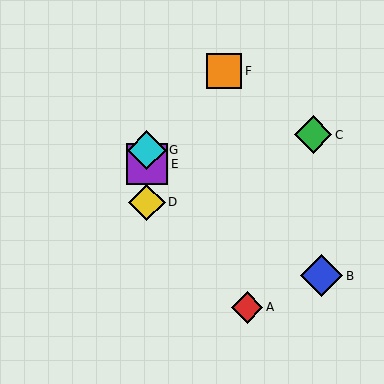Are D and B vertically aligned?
No, D is at x≈147 and B is at x≈322.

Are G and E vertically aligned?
Yes, both are at x≈147.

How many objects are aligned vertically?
3 objects (D, E, G) are aligned vertically.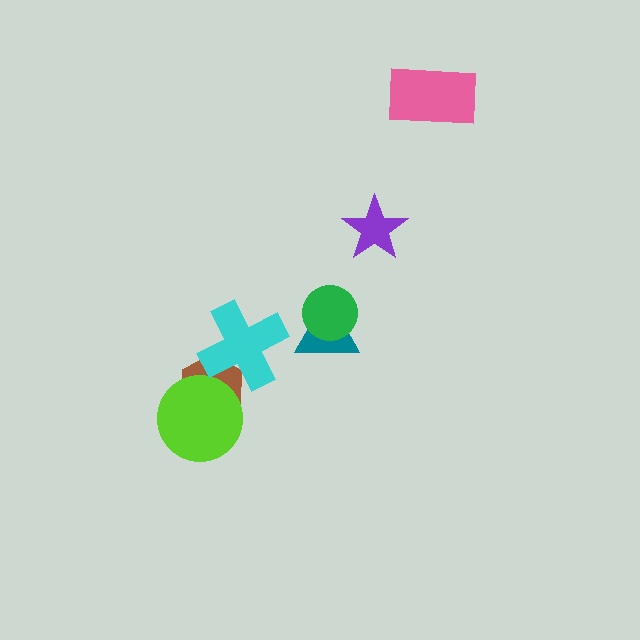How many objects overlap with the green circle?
1 object overlaps with the green circle.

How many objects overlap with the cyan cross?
1 object overlaps with the cyan cross.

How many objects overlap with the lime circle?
1 object overlaps with the lime circle.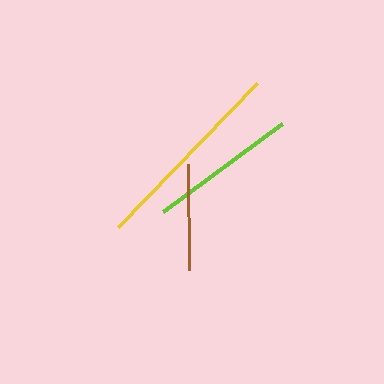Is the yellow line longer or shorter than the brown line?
The yellow line is longer than the brown line.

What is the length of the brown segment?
The brown segment is approximately 106 pixels long.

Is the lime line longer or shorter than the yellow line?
The yellow line is longer than the lime line.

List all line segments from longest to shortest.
From longest to shortest: yellow, lime, brown.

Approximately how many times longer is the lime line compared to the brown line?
The lime line is approximately 1.4 times the length of the brown line.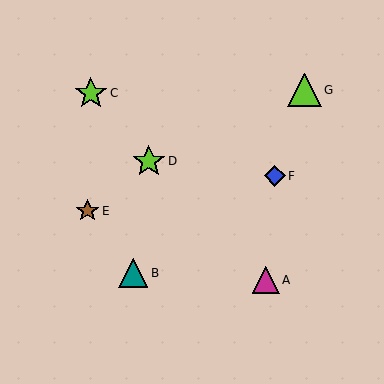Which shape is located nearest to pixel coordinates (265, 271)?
The magenta triangle (labeled A) at (266, 280) is nearest to that location.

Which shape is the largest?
The lime triangle (labeled G) is the largest.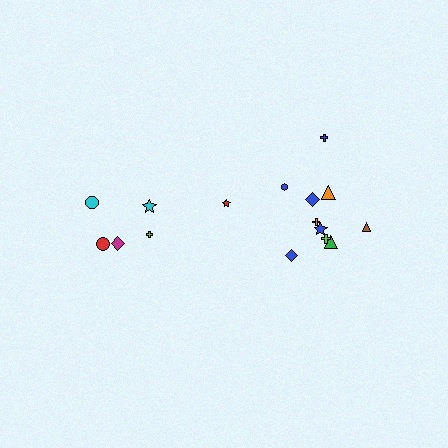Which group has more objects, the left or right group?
The right group.